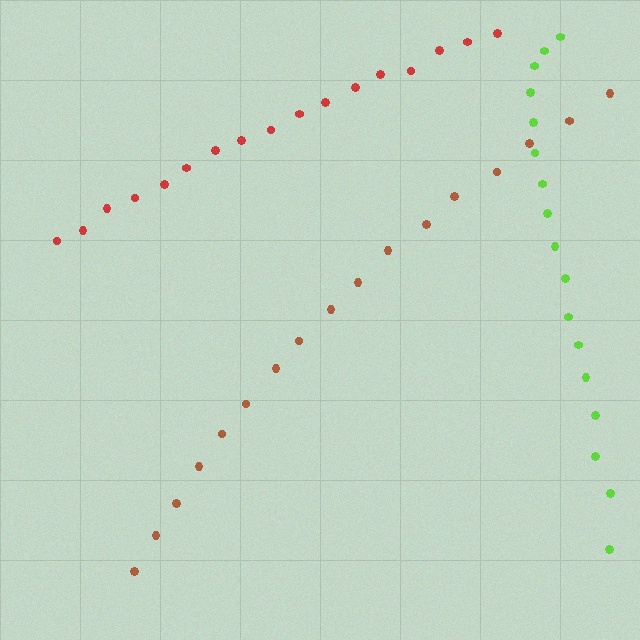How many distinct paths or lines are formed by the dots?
There are 3 distinct paths.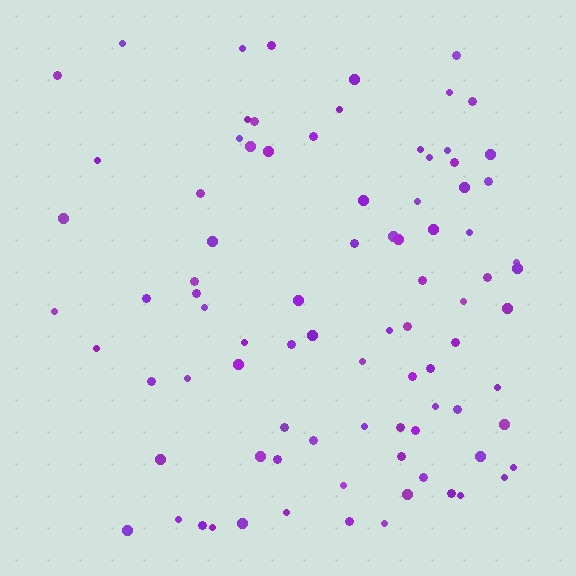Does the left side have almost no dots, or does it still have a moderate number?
Still a moderate number, just noticeably fewer than the right.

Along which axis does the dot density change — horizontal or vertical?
Horizontal.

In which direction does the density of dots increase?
From left to right, with the right side densest.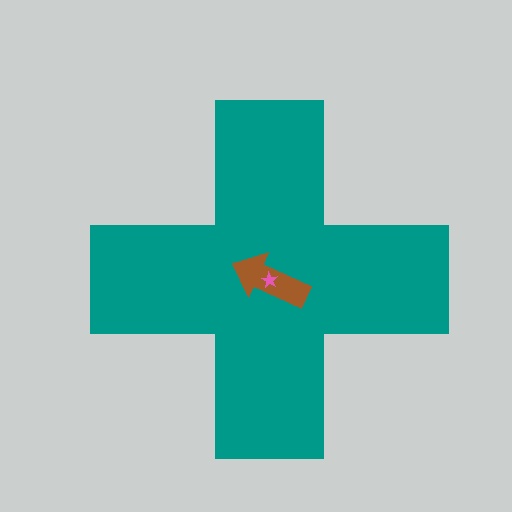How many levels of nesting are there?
3.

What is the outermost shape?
The teal cross.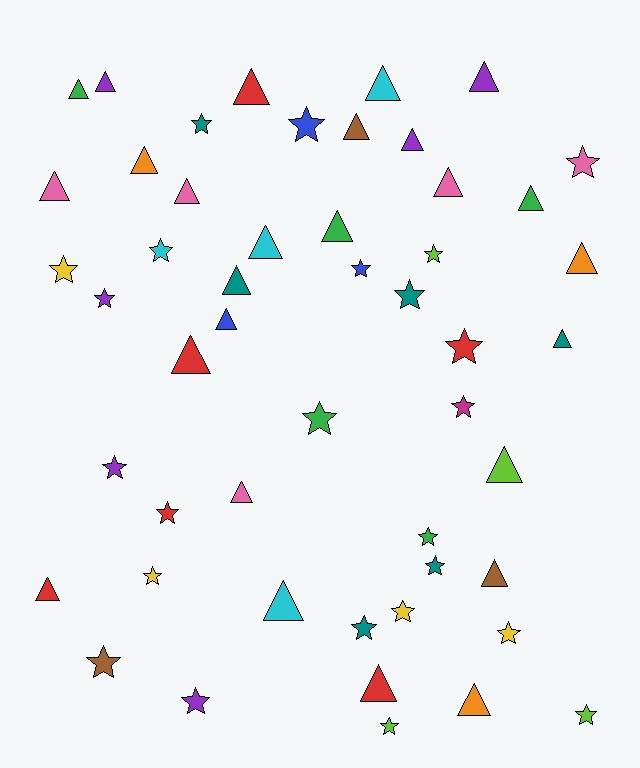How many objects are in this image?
There are 50 objects.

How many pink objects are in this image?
There are 5 pink objects.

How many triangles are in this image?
There are 26 triangles.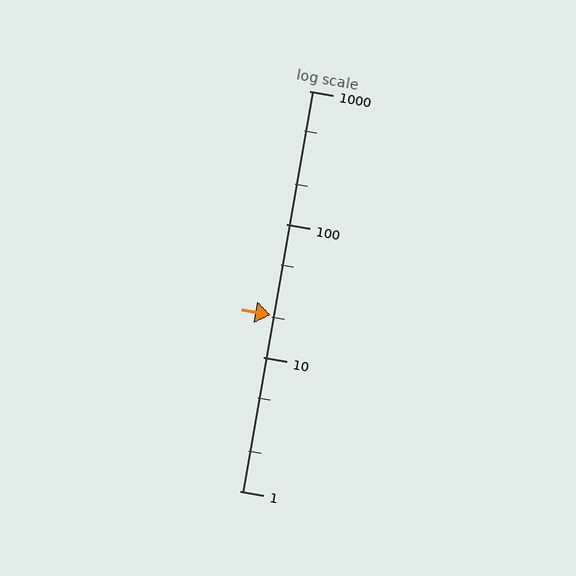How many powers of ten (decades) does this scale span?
The scale spans 3 decades, from 1 to 1000.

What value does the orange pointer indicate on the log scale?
The pointer indicates approximately 21.